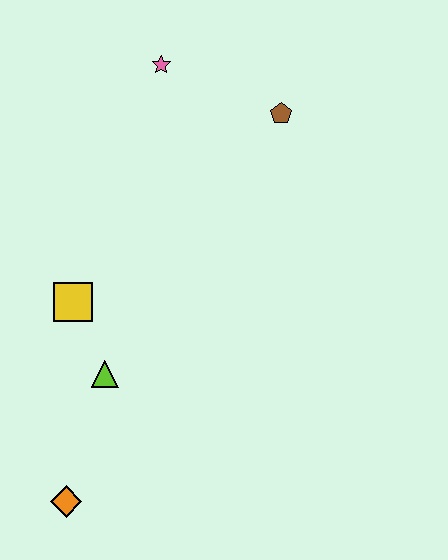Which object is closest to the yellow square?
The lime triangle is closest to the yellow square.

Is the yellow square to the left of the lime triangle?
Yes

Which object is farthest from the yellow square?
The brown pentagon is farthest from the yellow square.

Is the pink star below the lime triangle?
No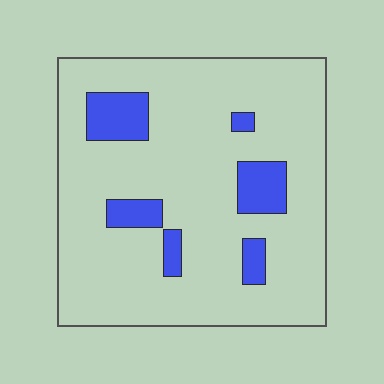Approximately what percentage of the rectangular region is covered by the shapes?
Approximately 15%.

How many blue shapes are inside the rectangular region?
6.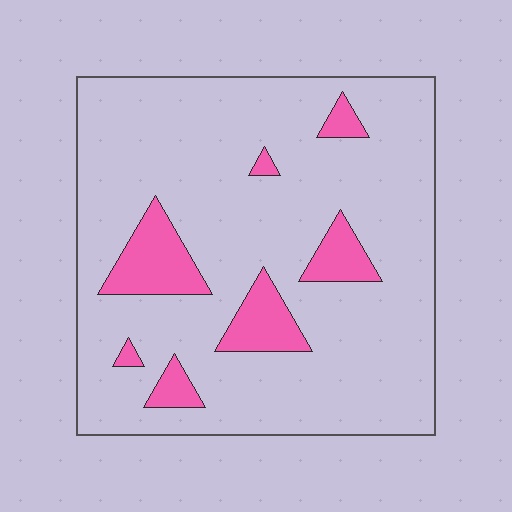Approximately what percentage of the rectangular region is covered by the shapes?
Approximately 15%.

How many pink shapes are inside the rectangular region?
7.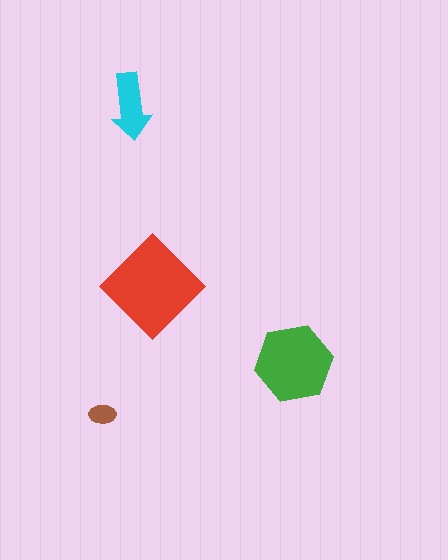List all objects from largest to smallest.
The red diamond, the green hexagon, the cyan arrow, the brown ellipse.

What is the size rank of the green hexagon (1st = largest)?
2nd.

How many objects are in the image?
There are 4 objects in the image.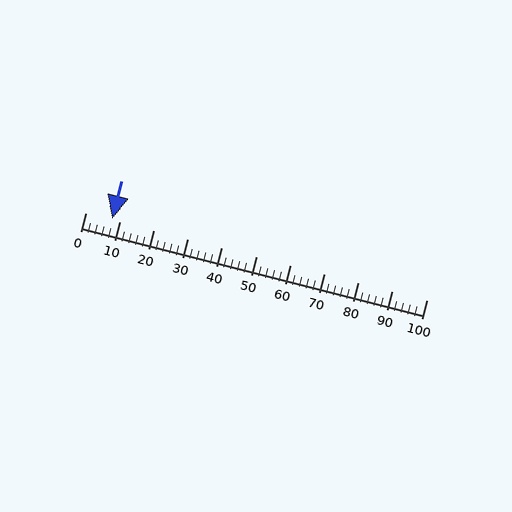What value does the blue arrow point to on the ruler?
The blue arrow points to approximately 8.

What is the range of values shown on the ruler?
The ruler shows values from 0 to 100.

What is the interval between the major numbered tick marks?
The major tick marks are spaced 10 units apart.